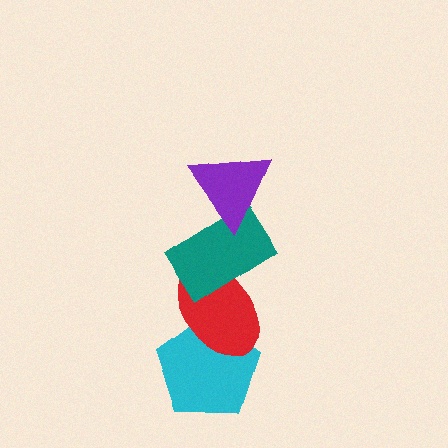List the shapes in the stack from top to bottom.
From top to bottom: the purple triangle, the teal rectangle, the red ellipse, the cyan pentagon.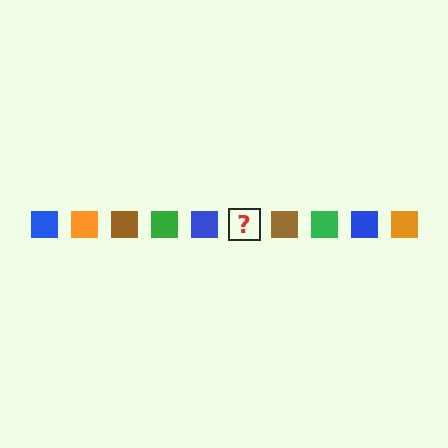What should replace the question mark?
The question mark should be replaced with an orange square.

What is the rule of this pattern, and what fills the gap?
The rule is that the pattern cycles through blue, orange, brown, green squares. The gap should be filled with an orange square.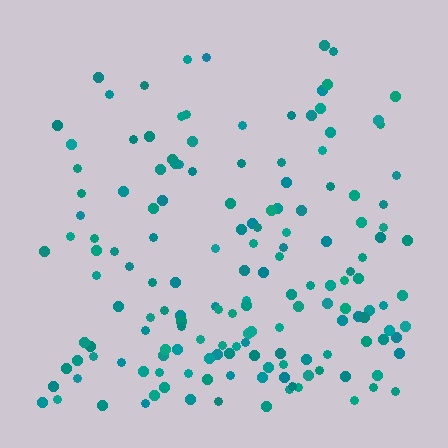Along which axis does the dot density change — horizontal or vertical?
Vertical.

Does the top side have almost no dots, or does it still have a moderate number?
Still a moderate number, just noticeably fewer than the bottom.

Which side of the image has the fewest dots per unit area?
The top.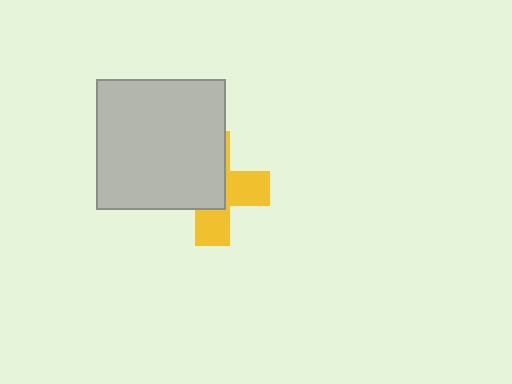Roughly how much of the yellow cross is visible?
A small part of it is visible (roughly 44%).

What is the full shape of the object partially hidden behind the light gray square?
The partially hidden object is a yellow cross.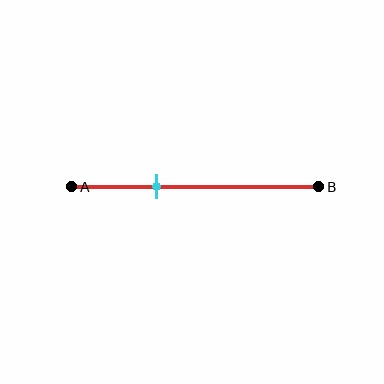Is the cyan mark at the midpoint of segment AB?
No, the mark is at about 35% from A, not at the 50% midpoint.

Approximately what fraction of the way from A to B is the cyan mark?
The cyan mark is approximately 35% of the way from A to B.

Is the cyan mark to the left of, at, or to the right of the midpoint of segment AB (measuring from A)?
The cyan mark is to the left of the midpoint of segment AB.